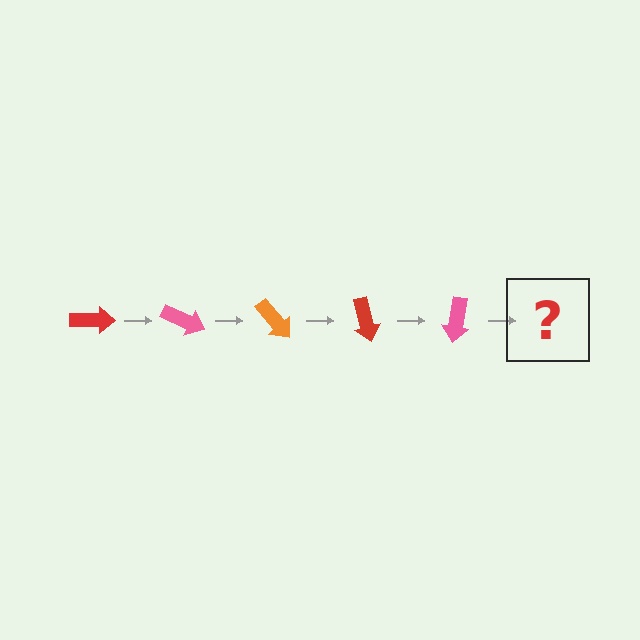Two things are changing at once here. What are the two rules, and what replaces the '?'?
The two rules are that it rotates 25 degrees each step and the color cycles through red, pink, and orange. The '?' should be an orange arrow, rotated 125 degrees from the start.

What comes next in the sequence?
The next element should be an orange arrow, rotated 125 degrees from the start.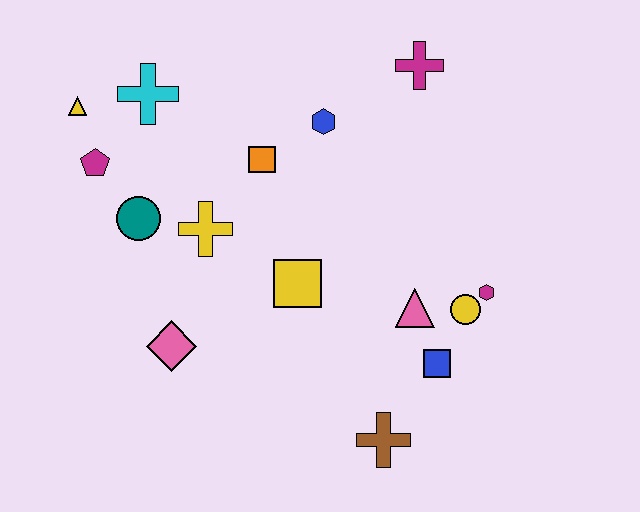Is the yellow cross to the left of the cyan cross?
No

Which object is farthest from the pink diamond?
The magenta cross is farthest from the pink diamond.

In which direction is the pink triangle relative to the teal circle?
The pink triangle is to the right of the teal circle.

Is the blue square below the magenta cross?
Yes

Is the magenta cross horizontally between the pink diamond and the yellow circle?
Yes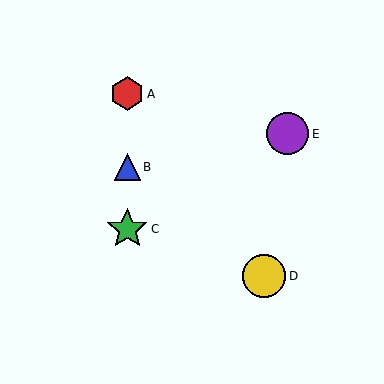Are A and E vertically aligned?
No, A is at x≈127 and E is at x≈287.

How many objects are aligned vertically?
3 objects (A, B, C) are aligned vertically.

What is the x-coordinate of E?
Object E is at x≈287.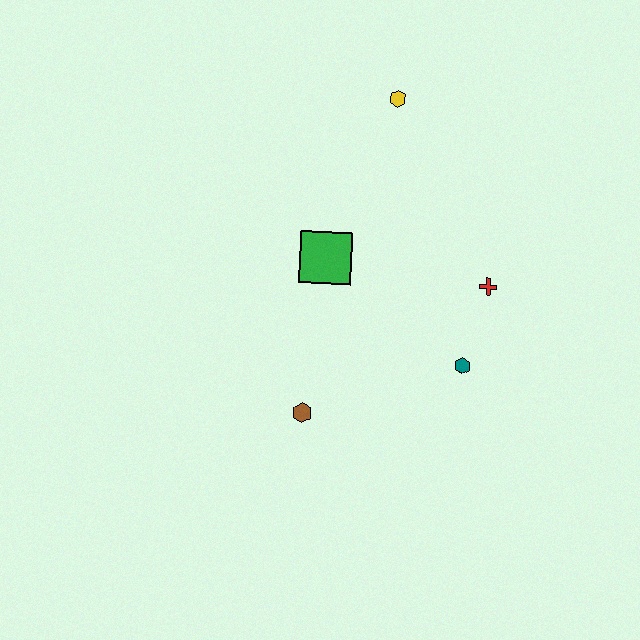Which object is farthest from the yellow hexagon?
The brown hexagon is farthest from the yellow hexagon.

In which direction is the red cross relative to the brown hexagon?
The red cross is to the right of the brown hexagon.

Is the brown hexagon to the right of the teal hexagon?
No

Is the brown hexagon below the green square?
Yes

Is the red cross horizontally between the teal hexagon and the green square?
No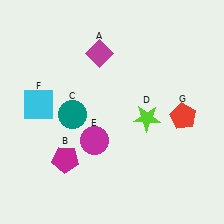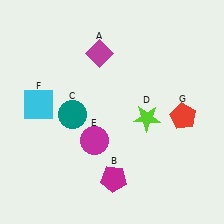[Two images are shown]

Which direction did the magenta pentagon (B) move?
The magenta pentagon (B) moved right.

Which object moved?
The magenta pentagon (B) moved right.